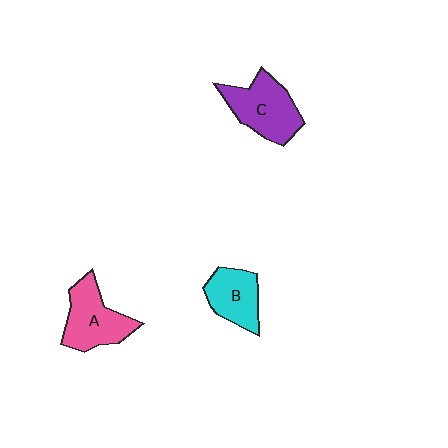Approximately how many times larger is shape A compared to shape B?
Approximately 1.3 times.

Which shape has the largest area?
Shape C (purple).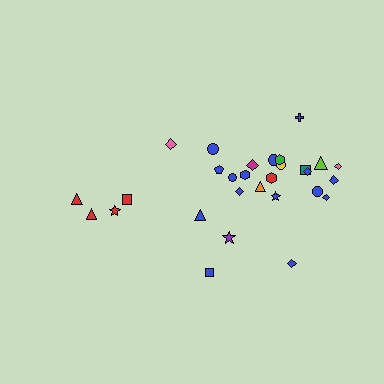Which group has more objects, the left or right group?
The right group.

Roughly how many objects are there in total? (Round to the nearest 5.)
Roughly 30 objects in total.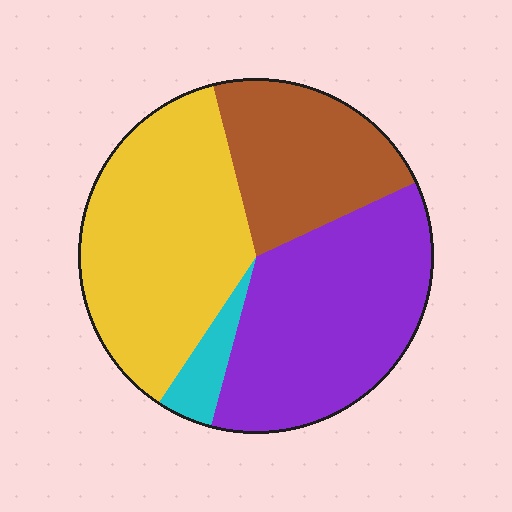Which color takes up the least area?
Cyan, at roughly 5%.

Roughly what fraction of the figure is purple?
Purple covers around 35% of the figure.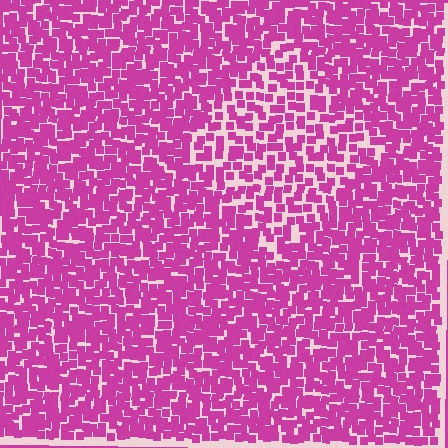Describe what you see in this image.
The image contains small magenta elements arranged at two different densities. A diamond-shaped region is visible where the elements are less densely packed than the surrounding area.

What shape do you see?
I see a diamond.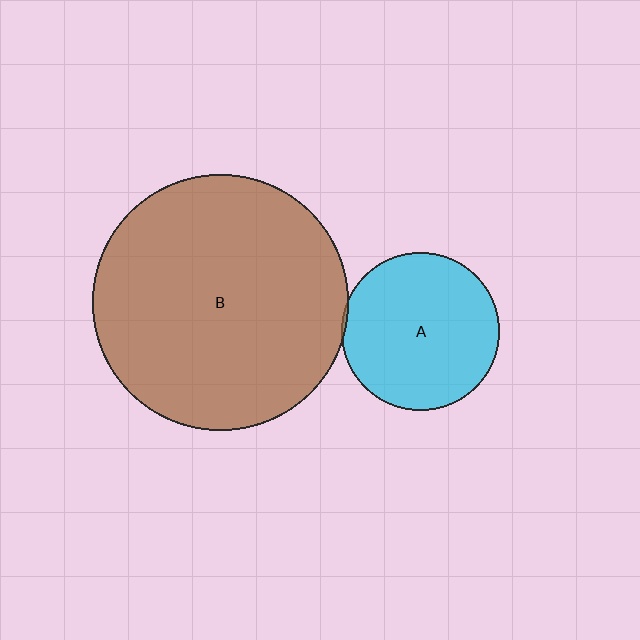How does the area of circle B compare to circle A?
Approximately 2.6 times.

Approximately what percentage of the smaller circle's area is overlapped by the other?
Approximately 5%.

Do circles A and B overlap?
Yes.